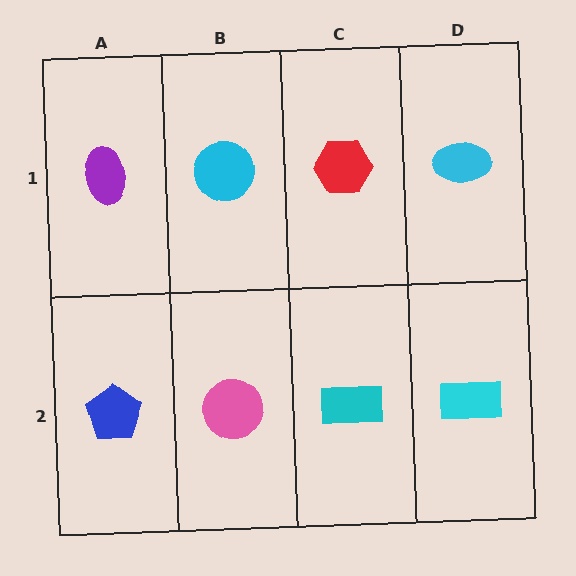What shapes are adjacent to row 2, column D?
A cyan ellipse (row 1, column D), a cyan rectangle (row 2, column C).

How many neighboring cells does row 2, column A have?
2.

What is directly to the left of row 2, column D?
A cyan rectangle.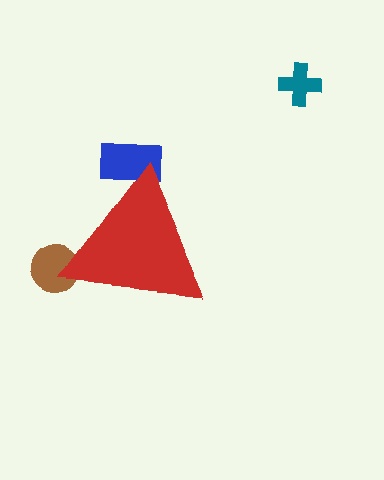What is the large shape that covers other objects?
A red triangle.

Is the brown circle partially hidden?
Yes, the brown circle is partially hidden behind the red triangle.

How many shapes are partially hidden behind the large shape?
2 shapes are partially hidden.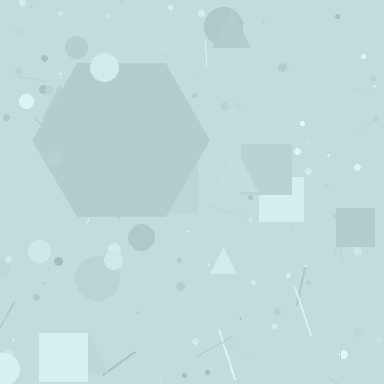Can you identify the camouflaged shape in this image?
The camouflaged shape is a hexagon.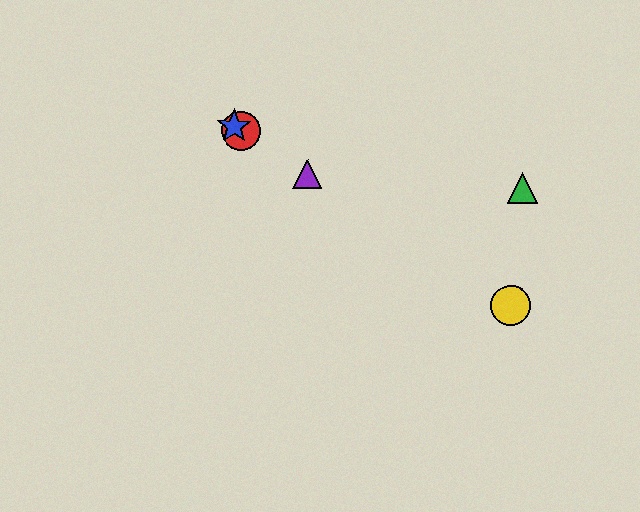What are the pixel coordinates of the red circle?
The red circle is at (241, 131).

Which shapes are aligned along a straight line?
The red circle, the blue star, the yellow circle, the purple triangle are aligned along a straight line.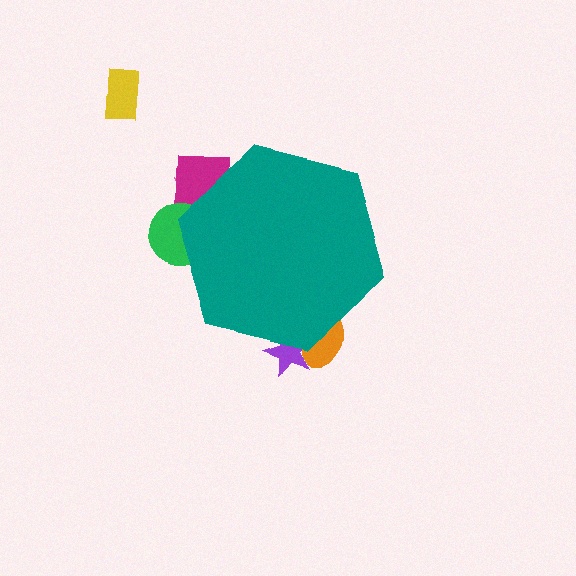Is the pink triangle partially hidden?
Yes, the pink triangle is partially hidden behind the teal hexagon.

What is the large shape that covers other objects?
A teal hexagon.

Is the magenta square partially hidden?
Yes, the magenta square is partially hidden behind the teal hexagon.